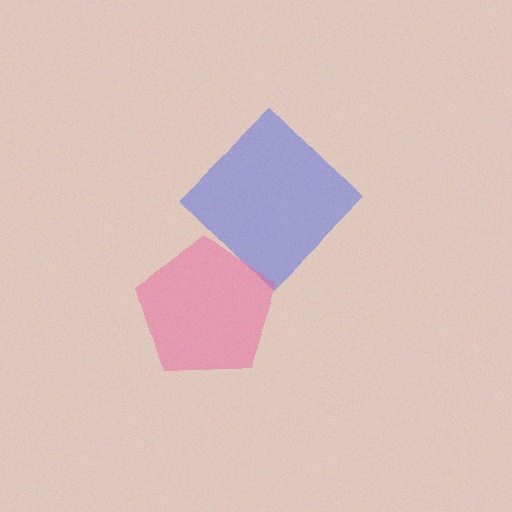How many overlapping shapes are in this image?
There are 2 overlapping shapes in the image.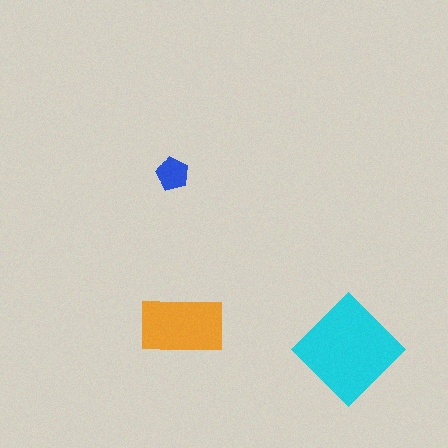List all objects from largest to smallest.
The cyan diamond, the orange rectangle, the blue pentagon.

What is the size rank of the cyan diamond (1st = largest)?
1st.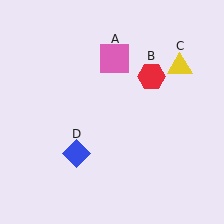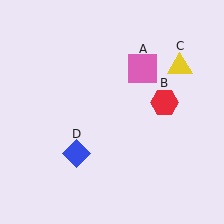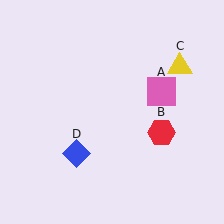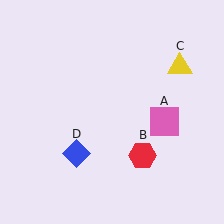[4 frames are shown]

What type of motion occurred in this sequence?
The pink square (object A), red hexagon (object B) rotated clockwise around the center of the scene.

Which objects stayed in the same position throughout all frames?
Yellow triangle (object C) and blue diamond (object D) remained stationary.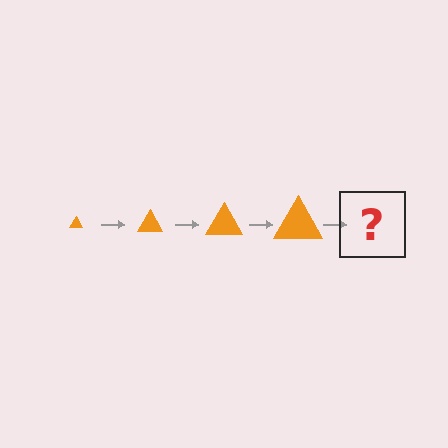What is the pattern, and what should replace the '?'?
The pattern is that the triangle gets progressively larger each step. The '?' should be an orange triangle, larger than the previous one.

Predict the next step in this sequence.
The next step is an orange triangle, larger than the previous one.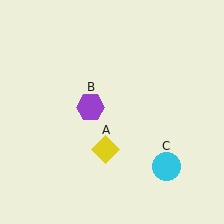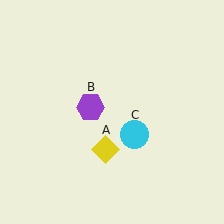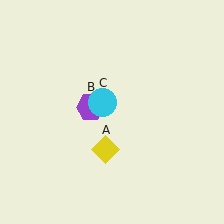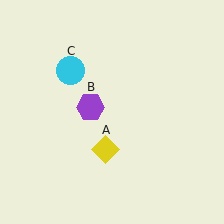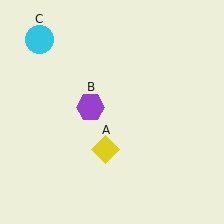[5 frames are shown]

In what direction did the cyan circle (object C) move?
The cyan circle (object C) moved up and to the left.